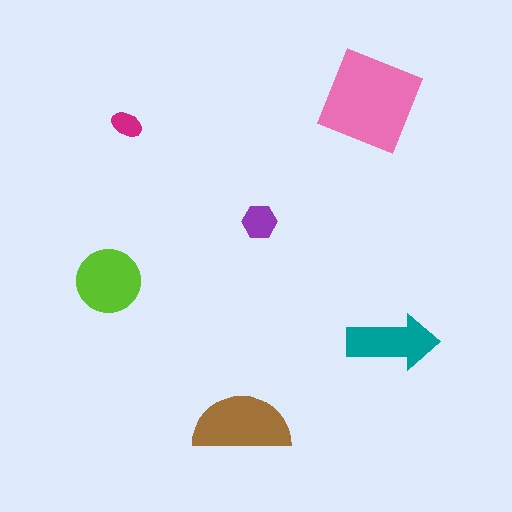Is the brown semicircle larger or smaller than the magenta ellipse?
Larger.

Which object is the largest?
The pink square.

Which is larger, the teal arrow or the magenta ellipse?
The teal arrow.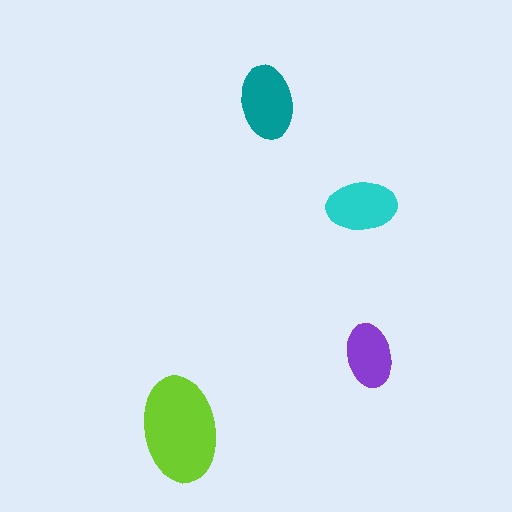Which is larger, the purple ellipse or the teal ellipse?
The teal one.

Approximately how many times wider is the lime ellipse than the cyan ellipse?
About 1.5 times wider.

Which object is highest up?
The teal ellipse is topmost.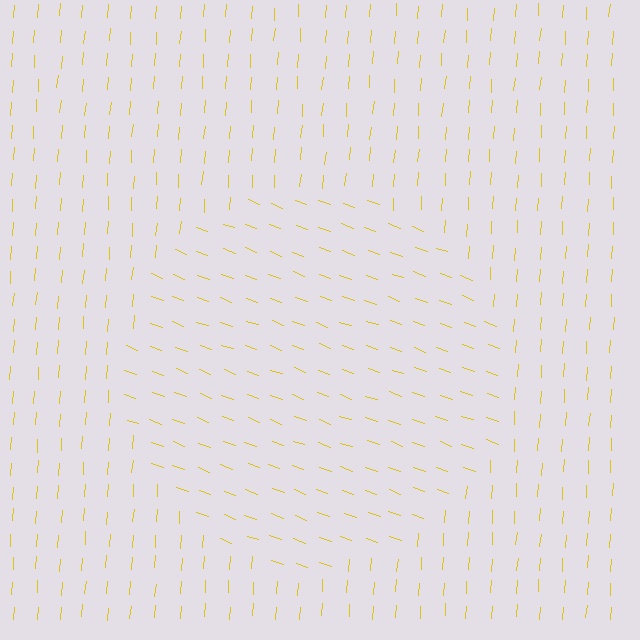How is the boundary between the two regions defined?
The boundary is defined purely by a change in line orientation (approximately 74 degrees difference). All lines are the same color and thickness.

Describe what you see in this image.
The image is filled with small yellow line segments. A circle region in the image has lines oriented differently from the surrounding lines, creating a visible texture boundary.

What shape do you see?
I see a circle.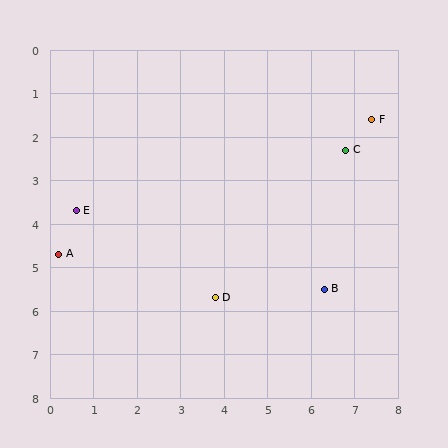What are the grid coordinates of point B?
Point B is at approximately (6.3, 5.5).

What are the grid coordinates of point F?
Point F is at approximately (7.4, 1.6).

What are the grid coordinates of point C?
Point C is at approximately (6.8, 2.3).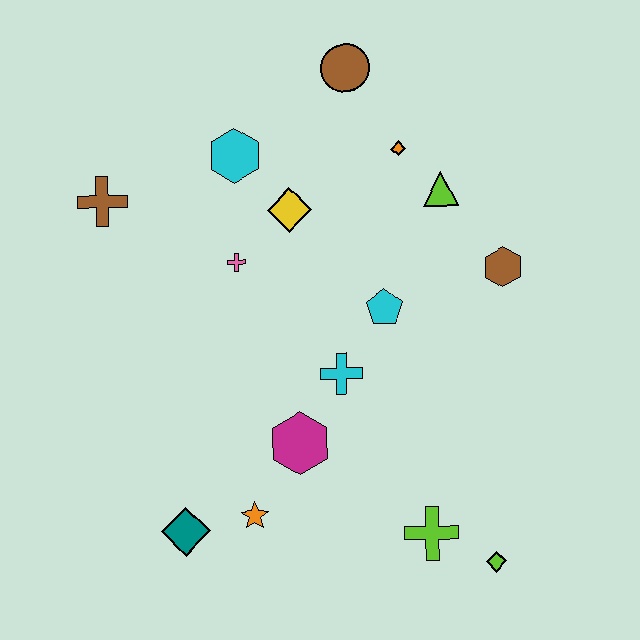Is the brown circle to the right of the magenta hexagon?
Yes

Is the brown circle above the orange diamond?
Yes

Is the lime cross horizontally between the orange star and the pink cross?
No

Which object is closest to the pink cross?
The yellow diamond is closest to the pink cross.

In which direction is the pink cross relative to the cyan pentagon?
The pink cross is to the left of the cyan pentagon.